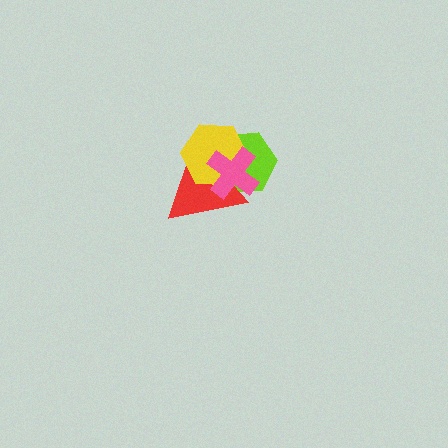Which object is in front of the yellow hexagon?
The pink cross is in front of the yellow hexagon.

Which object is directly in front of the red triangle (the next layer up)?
The yellow hexagon is directly in front of the red triangle.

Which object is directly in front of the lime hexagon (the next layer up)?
The red triangle is directly in front of the lime hexagon.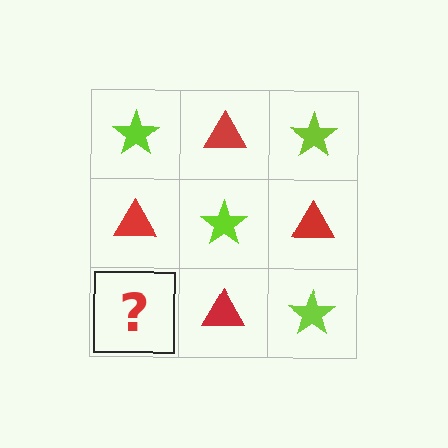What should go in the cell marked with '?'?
The missing cell should contain a lime star.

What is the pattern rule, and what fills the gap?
The rule is that it alternates lime star and red triangle in a checkerboard pattern. The gap should be filled with a lime star.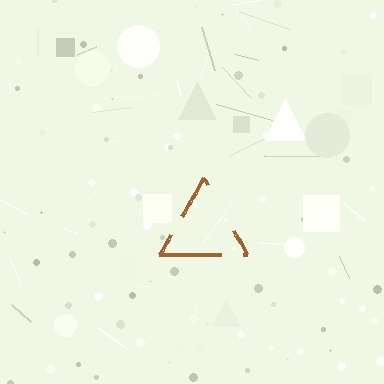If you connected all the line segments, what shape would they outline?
They would outline a triangle.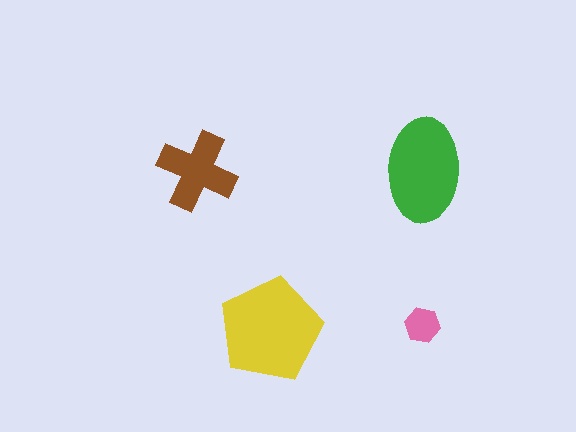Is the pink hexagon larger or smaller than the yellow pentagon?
Smaller.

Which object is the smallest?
The pink hexagon.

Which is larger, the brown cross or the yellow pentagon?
The yellow pentagon.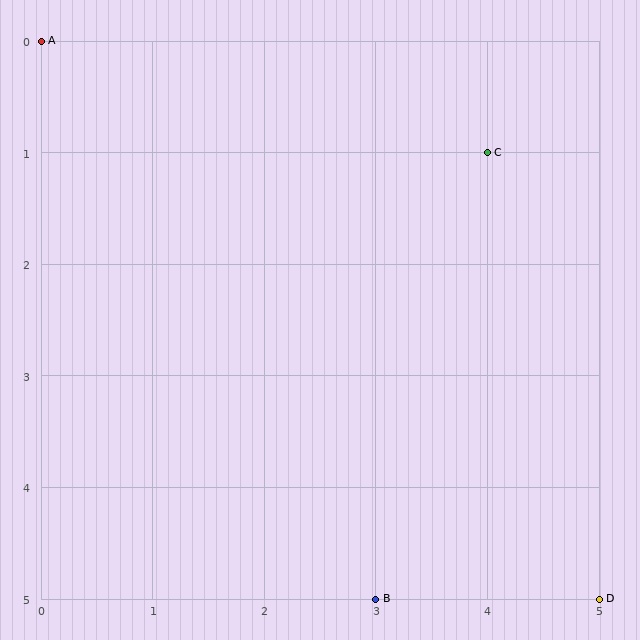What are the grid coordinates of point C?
Point C is at grid coordinates (4, 1).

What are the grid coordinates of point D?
Point D is at grid coordinates (5, 5).